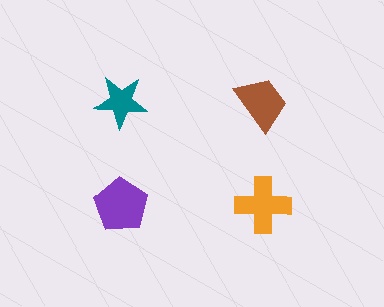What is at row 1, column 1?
A teal star.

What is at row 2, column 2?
An orange cross.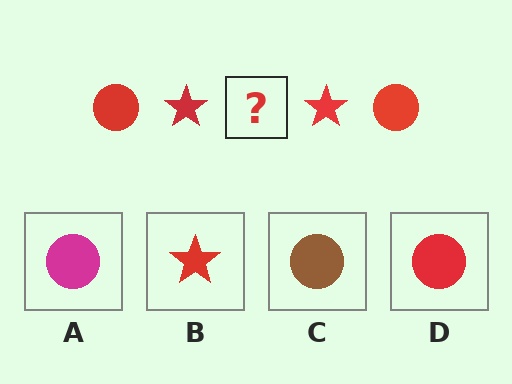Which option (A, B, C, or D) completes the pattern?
D.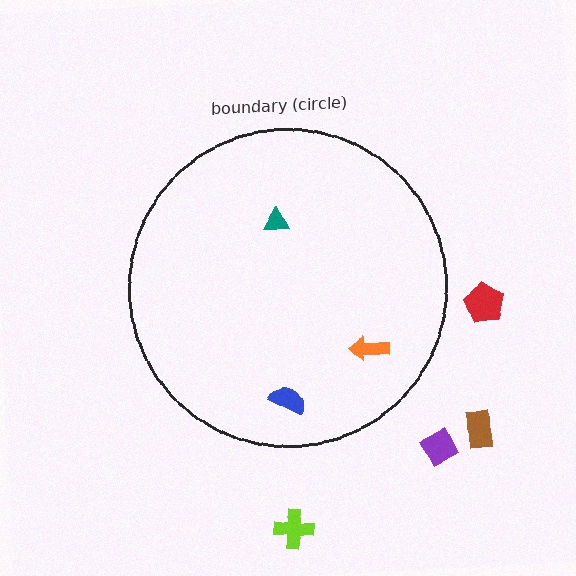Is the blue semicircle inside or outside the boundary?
Inside.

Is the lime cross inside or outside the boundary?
Outside.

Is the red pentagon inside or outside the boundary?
Outside.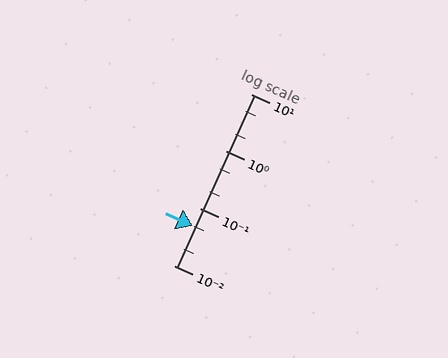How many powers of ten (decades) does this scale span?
The scale spans 3 decades, from 0.01 to 10.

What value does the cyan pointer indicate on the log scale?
The pointer indicates approximately 0.049.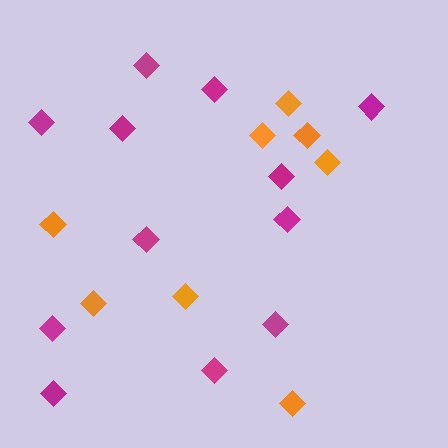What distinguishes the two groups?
There are 2 groups: one group of magenta diamonds (12) and one group of orange diamonds (8).